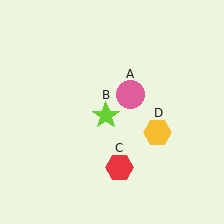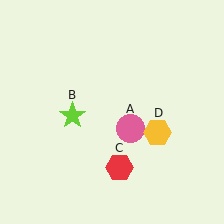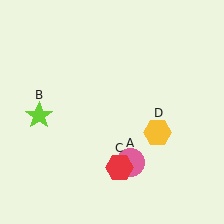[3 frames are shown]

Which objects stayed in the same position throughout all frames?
Red hexagon (object C) and yellow hexagon (object D) remained stationary.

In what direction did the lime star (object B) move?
The lime star (object B) moved left.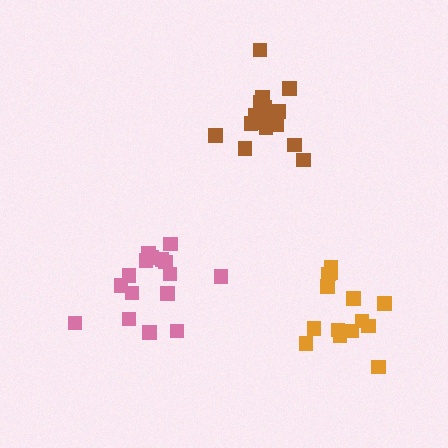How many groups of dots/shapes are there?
There are 3 groups.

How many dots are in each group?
Group 1: 16 dots, Group 2: 17 dots, Group 3: 14 dots (47 total).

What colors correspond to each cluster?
The clusters are colored: pink, brown, orange.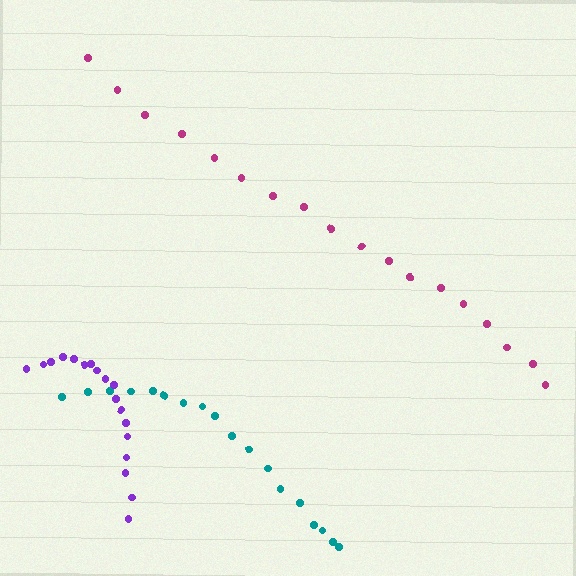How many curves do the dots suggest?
There are 3 distinct paths.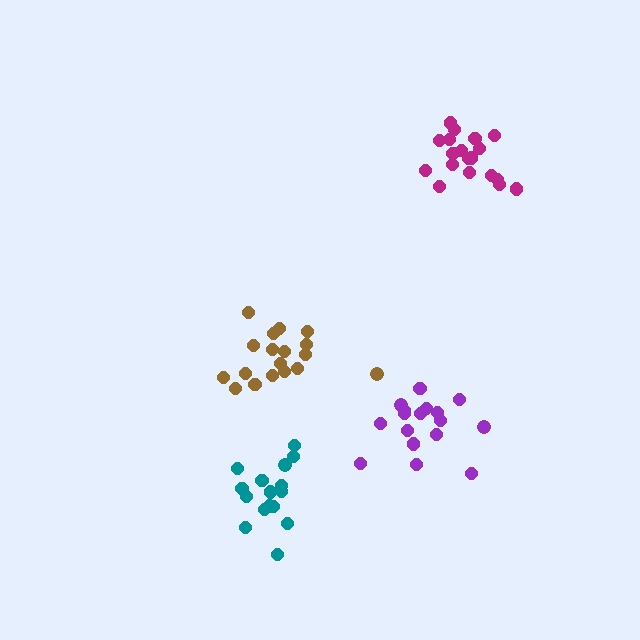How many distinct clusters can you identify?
There are 4 distinct clusters.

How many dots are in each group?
Group 1: 17 dots, Group 2: 19 dots, Group 3: 18 dots, Group 4: 16 dots (70 total).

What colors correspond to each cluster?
The clusters are colored: purple, magenta, brown, teal.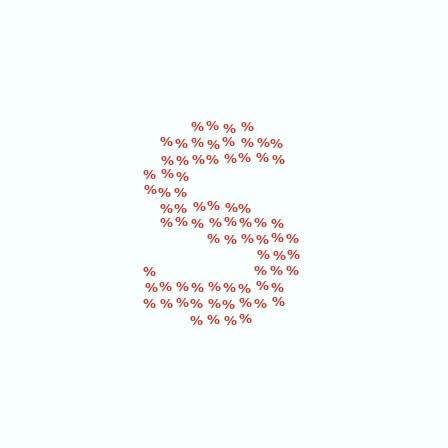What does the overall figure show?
The overall figure shows the letter S.